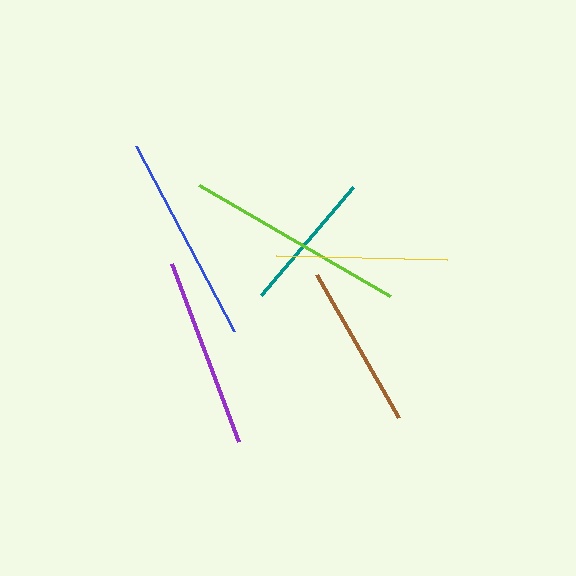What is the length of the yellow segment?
The yellow segment is approximately 171 pixels long.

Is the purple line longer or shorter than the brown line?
The purple line is longer than the brown line.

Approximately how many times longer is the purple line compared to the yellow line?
The purple line is approximately 1.1 times the length of the yellow line.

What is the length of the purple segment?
The purple segment is approximately 190 pixels long.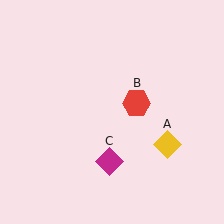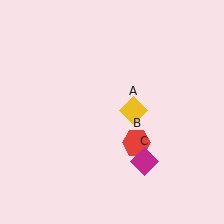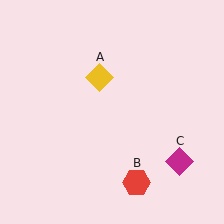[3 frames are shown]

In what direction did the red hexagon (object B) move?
The red hexagon (object B) moved down.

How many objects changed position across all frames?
3 objects changed position: yellow diamond (object A), red hexagon (object B), magenta diamond (object C).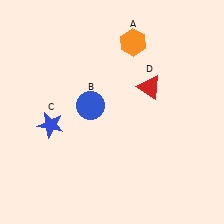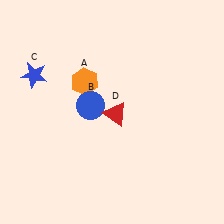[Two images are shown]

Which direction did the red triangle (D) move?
The red triangle (D) moved left.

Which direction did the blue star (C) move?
The blue star (C) moved up.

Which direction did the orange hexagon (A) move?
The orange hexagon (A) moved left.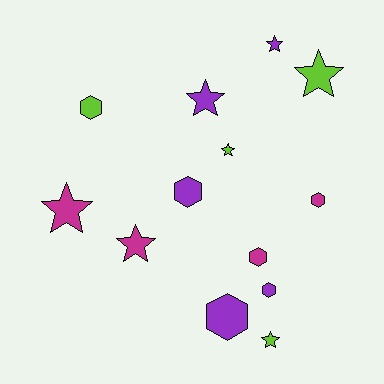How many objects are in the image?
There are 13 objects.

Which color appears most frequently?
Purple, with 5 objects.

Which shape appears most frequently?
Star, with 7 objects.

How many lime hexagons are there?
There is 1 lime hexagon.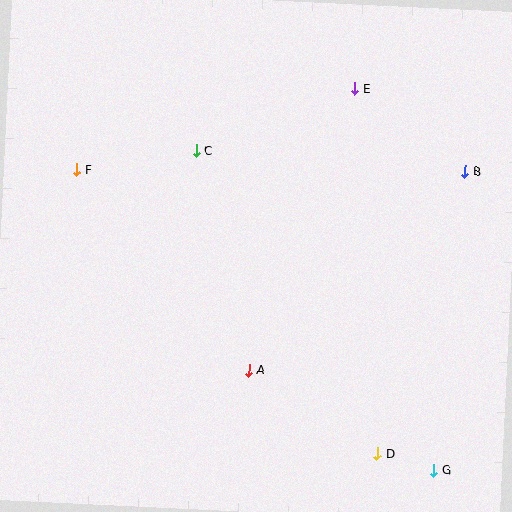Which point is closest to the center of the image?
Point A at (249, 370) is closest to the center.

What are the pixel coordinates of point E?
Point E is at (355, 88).